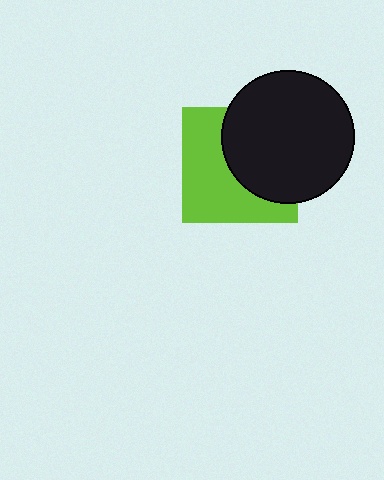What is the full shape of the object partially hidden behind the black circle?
The partially hidden object is a lime square.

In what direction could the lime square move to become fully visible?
The lime square could move left. That would shift it out from behind the black circle entirely.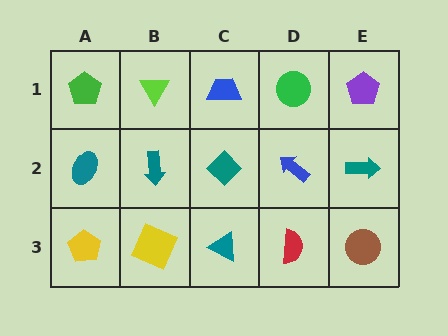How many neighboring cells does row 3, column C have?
3.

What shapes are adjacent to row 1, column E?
A teal arrow (row 2, column E), a green circle (row 1, column D).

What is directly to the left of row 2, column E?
A blue arrow.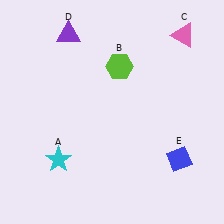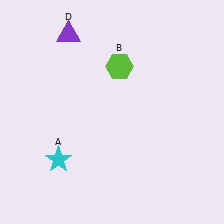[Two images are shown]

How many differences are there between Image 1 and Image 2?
There are 2 differences between the two images.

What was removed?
The pink triangle (C), the blue diamond (E) were removed in Image 2.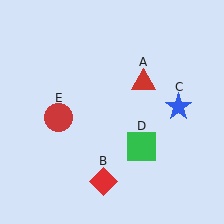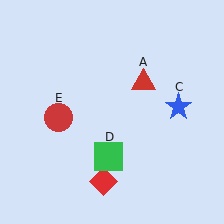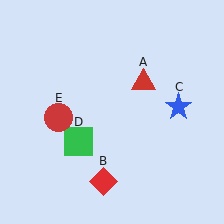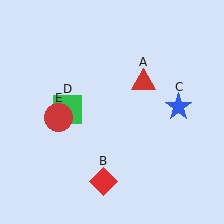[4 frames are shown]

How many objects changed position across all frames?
1 object changed position: green square (object D).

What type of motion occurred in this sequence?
The green square (object D) rotated clockwise around the center of the scene.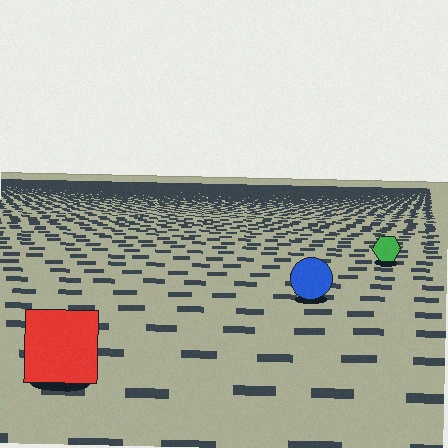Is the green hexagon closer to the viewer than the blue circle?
No. The blue circle is closer — you can tell from the texture gradient: the ground texture is coarser near it.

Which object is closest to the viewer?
The red square is closest. The texture marks near it are larger and more spread out.